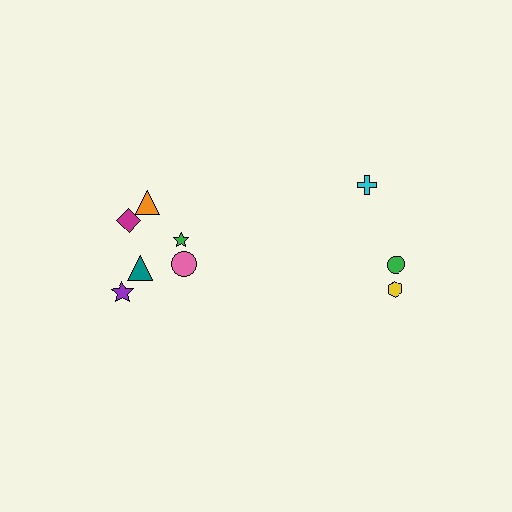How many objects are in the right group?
There are 3 objects.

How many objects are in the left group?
There are 6 objects.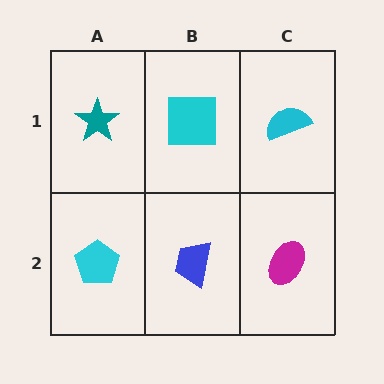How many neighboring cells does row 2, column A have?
2.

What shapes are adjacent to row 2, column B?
A cyan square (row 1, column B), a cyan pentagon (row 2, column A), a magenta ellipse (row 2, column C).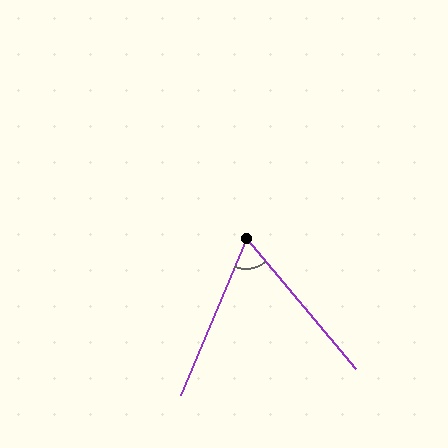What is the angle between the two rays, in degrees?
Approximately 63 degrees.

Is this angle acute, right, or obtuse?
It is acute.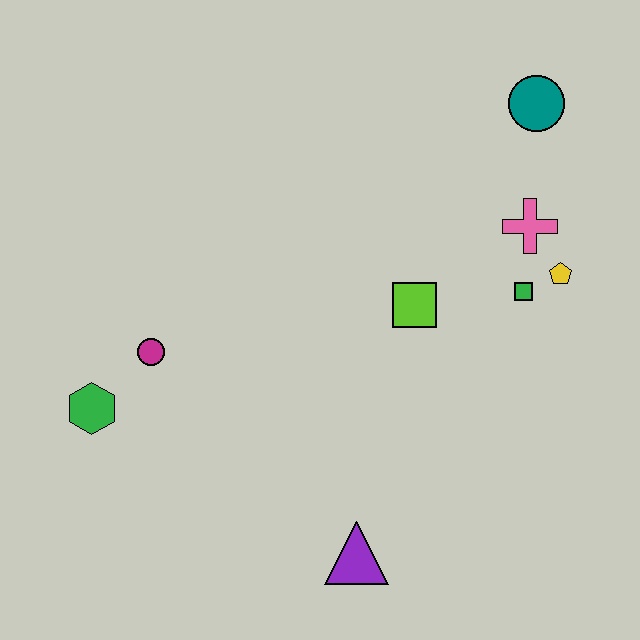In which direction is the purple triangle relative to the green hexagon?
The purple triangle is to the right of the green hexagon.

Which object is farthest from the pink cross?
The green hexagon is farthest from the pink cross.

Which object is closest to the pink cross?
The yellow pentagon is closest to the pink cross.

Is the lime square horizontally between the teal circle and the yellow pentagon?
No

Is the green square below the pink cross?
Yes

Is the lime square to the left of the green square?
Yes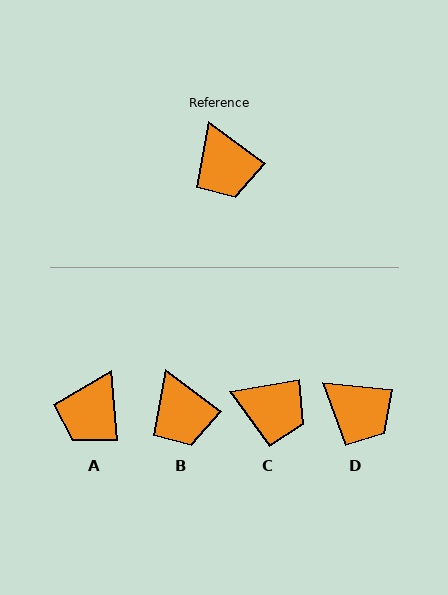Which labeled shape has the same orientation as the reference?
B.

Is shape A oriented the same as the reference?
No, it is off by about 49 degrees.